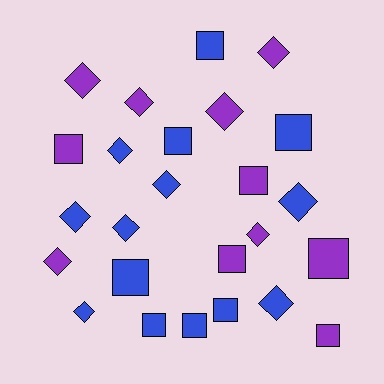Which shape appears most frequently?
Diamond, with 13 objects.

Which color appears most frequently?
Blue, with 14 objects.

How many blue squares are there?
There are 7 blue squares.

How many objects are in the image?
There are 25 objects.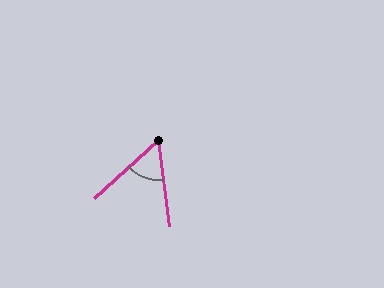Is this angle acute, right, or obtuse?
It is acute.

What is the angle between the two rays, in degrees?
Approximately 55 degrees.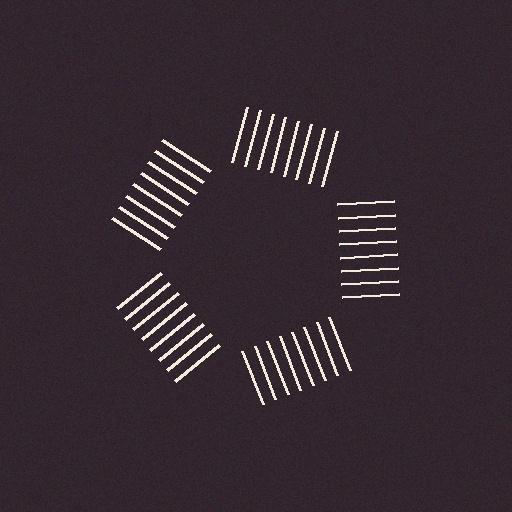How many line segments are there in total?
40 — 8 along each of the 5 edges.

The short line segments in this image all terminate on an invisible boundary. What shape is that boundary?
An illusory pentagon — the line segments terminate on its edges but no continuous stroke is drawn.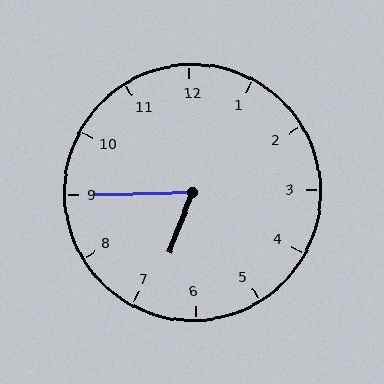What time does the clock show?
6:45.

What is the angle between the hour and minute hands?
Approximately 68 degrees.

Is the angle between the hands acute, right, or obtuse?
It is acute.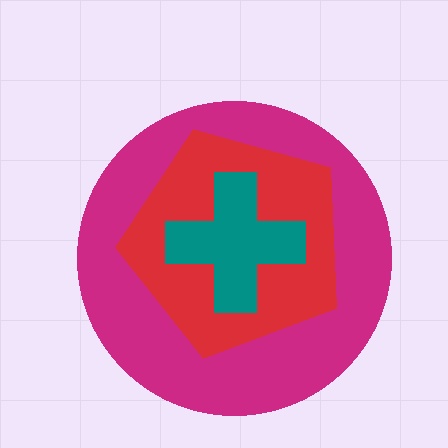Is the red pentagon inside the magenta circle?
Yes.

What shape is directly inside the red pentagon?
The teal cross.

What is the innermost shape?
The teal cross.